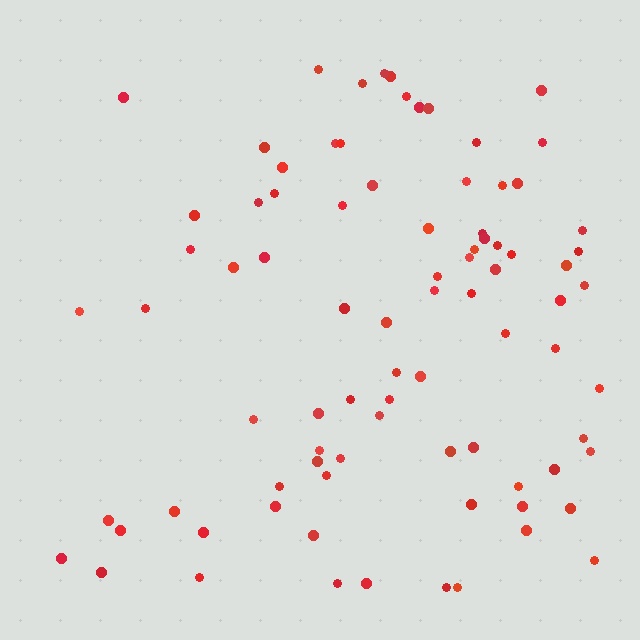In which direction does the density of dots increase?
From left to right, with the right side densest.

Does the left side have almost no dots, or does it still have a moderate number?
Still a moderate number, just noticeably fewer than the right.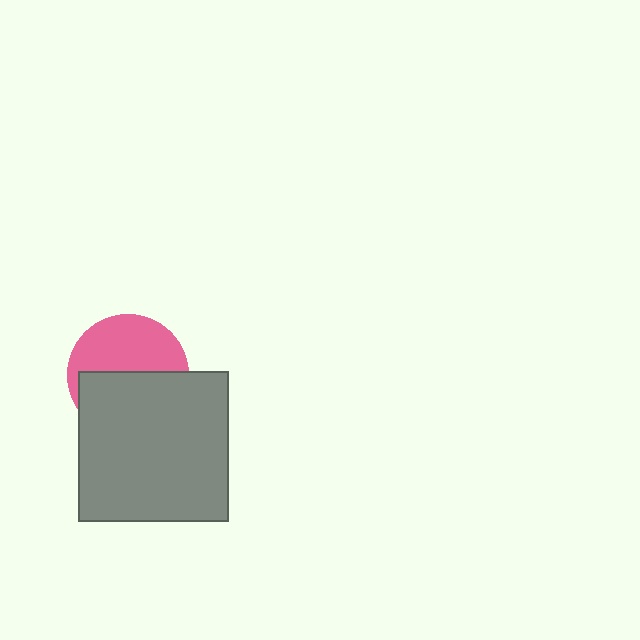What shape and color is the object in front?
The object in front is a gray square.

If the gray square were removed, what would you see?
You would see the complete pink circle.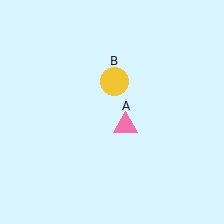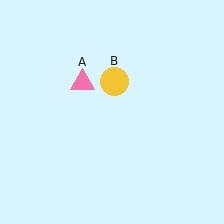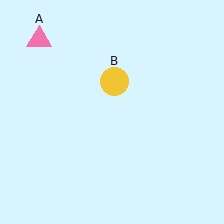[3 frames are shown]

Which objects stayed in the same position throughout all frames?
Yellow circle (object B) remained stationary.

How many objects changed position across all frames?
1 object changed position: pink triangle (object A).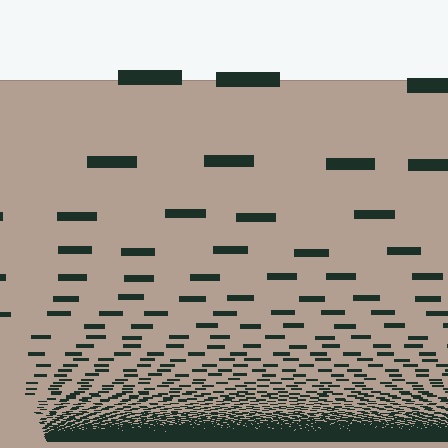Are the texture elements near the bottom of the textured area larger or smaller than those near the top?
Smaller. The gradient is inverted — elements near the bottom are smaller and denser.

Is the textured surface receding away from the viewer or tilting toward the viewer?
The surface appears to tilt toward the viewer. Texture elements get larger and sparser toward the top.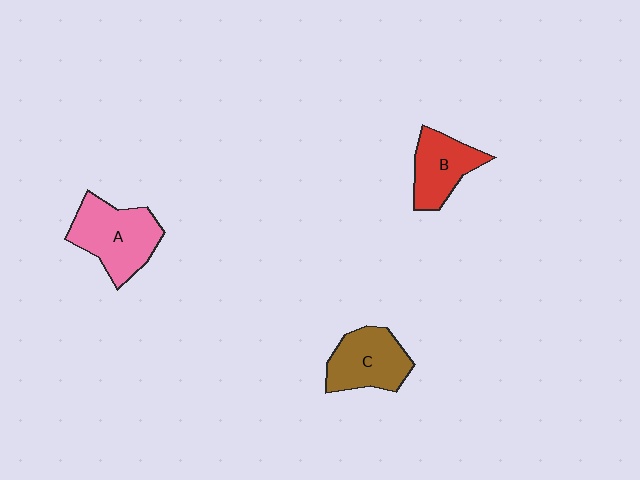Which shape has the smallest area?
Shape B (red).